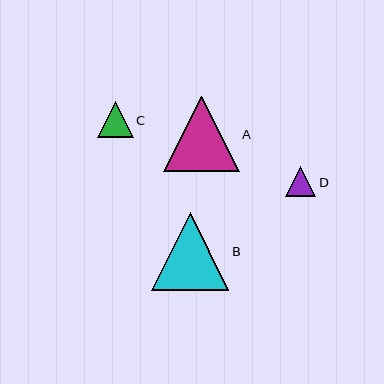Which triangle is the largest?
Triangle B is the largest with a size of approximately 77 pixels.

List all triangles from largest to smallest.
From largest to smallest: B, A, C, D.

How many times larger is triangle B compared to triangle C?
Triangle B is approximately 2.2 times the size of triangle C.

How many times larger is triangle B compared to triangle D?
Triangle B is approximately 2.5 times the size of triangle D.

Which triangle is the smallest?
Triangle D is the smallest with a size of approximately 30 pixels.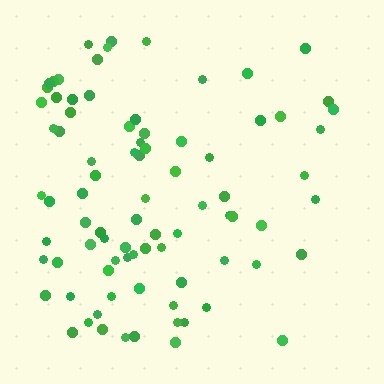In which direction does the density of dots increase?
From right to left, with the left side densest.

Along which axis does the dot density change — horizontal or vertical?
Horizontal.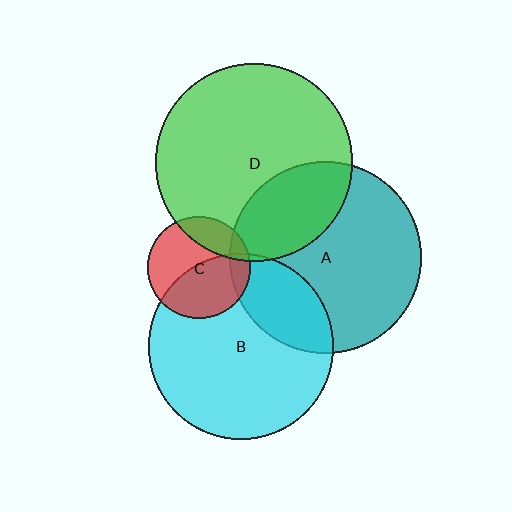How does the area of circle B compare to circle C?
Approximately 3.3 times.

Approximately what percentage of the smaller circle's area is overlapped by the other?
Approximately 50%.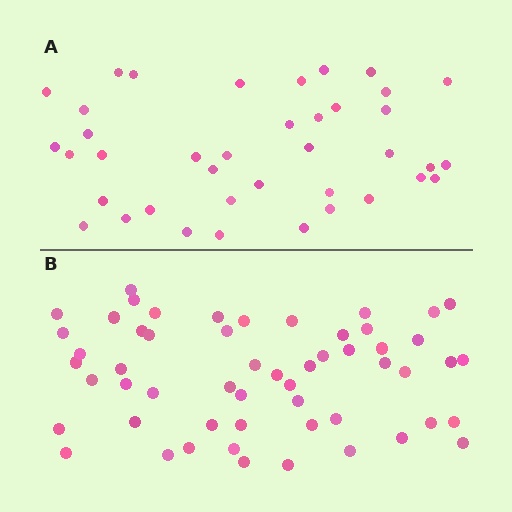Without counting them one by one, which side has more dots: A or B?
Region B (the bottom region) has more dots.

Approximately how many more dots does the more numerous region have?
Region B has approximately 15 more dots than region A.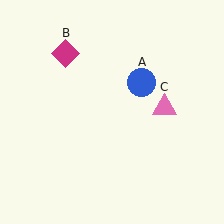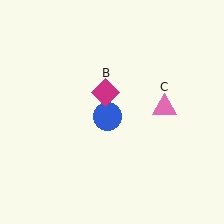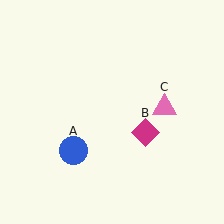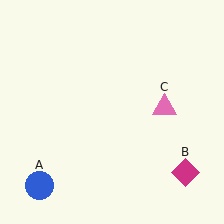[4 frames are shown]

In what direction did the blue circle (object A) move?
The blue circle (object A) moved down and to the left.